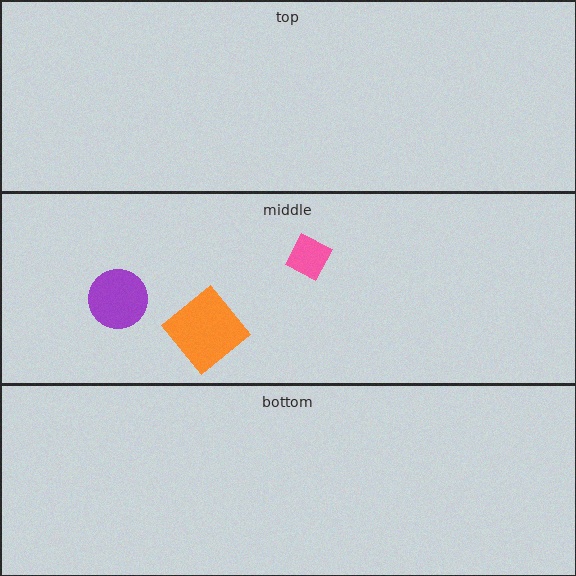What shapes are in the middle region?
The purple circle, the pink diamond, the orange diamond.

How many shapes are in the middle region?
3.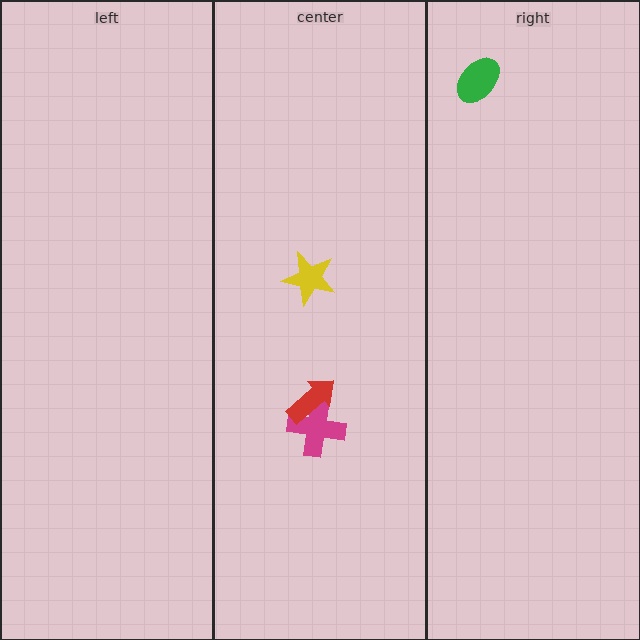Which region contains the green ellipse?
The right region.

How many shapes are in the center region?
3.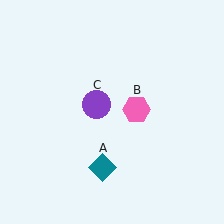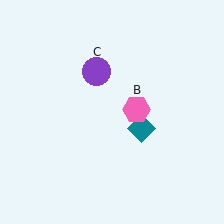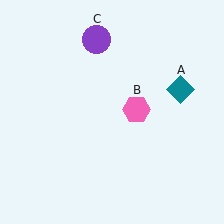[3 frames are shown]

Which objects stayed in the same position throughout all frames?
Pink hexagon (object B) remained stationary.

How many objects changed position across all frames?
2 objects changed position: teal diamond (object A), purple circle (object C).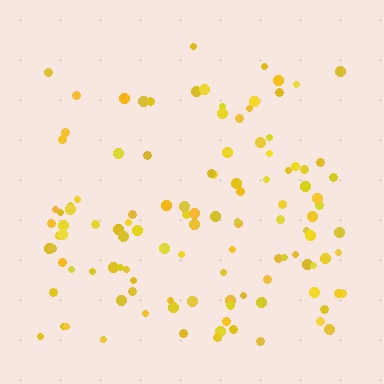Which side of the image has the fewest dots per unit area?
The top.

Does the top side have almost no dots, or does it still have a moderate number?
Still a moderate number, just noticeably fewer than the bottom.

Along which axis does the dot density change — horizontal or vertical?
Vertical.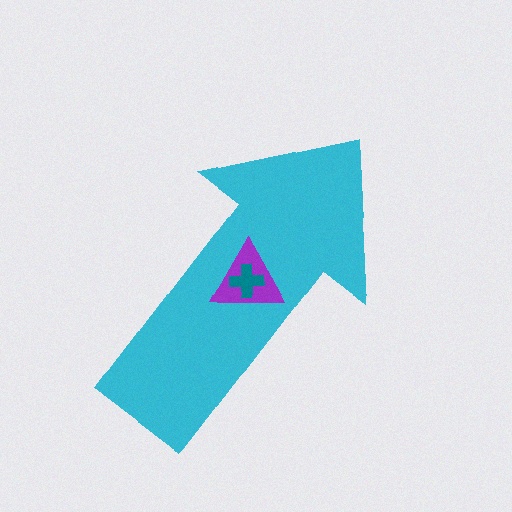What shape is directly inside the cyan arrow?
The purple triangle.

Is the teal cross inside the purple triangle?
Yes.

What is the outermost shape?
The cyan arrow.